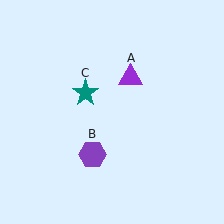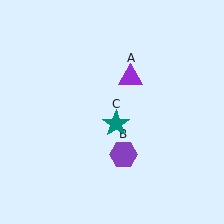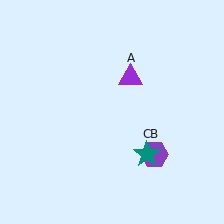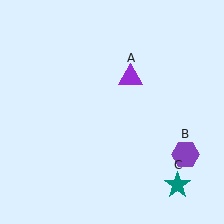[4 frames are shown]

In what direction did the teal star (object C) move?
The teal star (object C) moved down and to the right.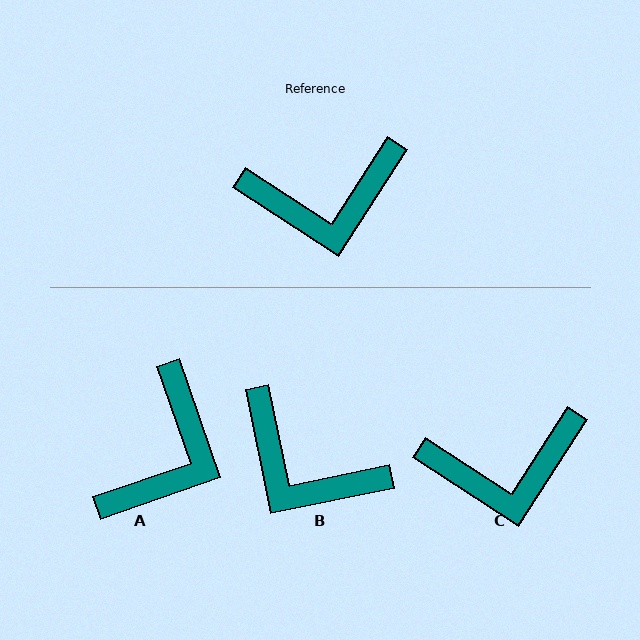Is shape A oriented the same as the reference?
No, it is off by about 52 degrees.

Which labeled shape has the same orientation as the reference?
C.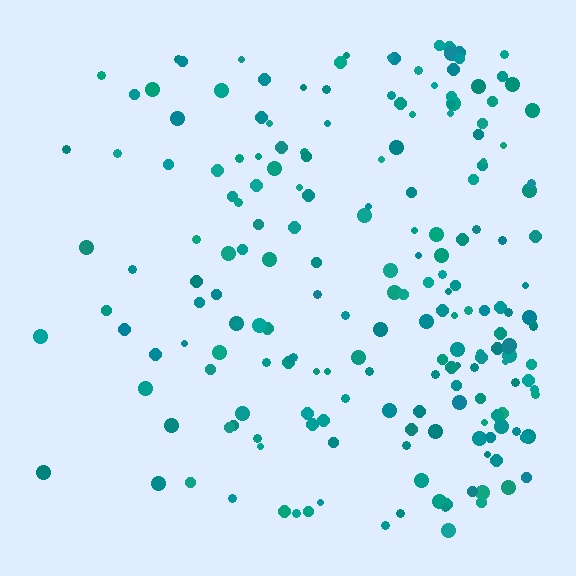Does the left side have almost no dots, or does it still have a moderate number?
Still a moderate number, just noticeably fewer than the right.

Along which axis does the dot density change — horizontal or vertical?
Horizontal.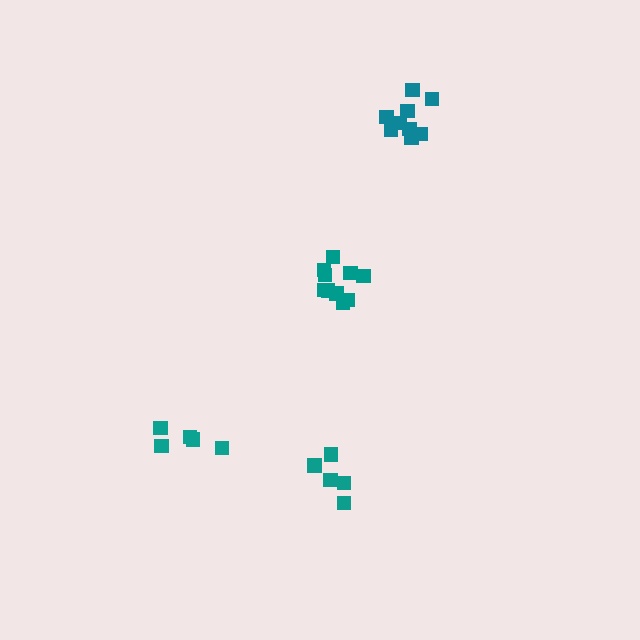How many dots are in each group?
Group 1: 10 dots, Group 2: 5 dots, Group 3: 5 dots, Group 4: 9 dots (29 total).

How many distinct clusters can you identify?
There are 4 distinct clusters.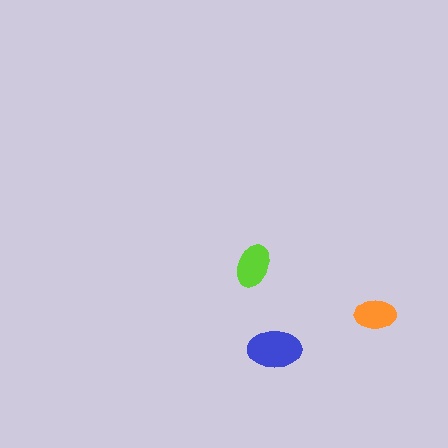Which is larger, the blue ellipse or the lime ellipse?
The blue one.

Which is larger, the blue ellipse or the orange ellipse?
The blue one.